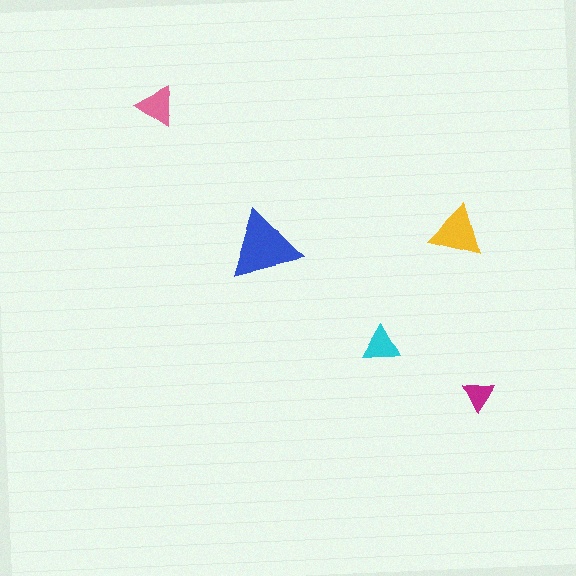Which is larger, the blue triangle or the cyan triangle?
The blue one.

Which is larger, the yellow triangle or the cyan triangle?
The yellow one.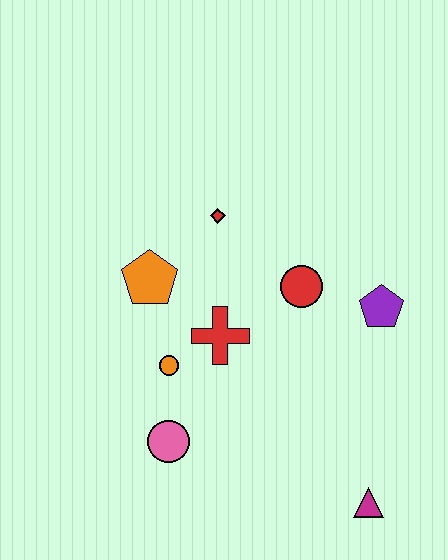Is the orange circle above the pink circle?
Yes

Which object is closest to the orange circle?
The red cross is closest to the orange circle.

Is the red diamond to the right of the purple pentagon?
No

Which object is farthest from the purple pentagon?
The pink circle is farthest from the purple pentagon.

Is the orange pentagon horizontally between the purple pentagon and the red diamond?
No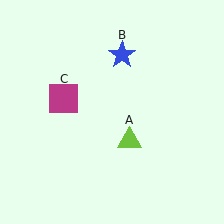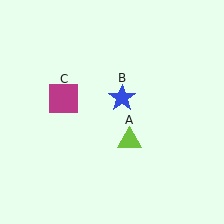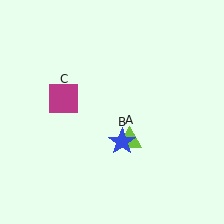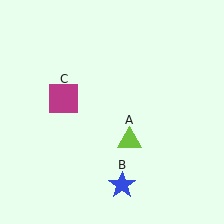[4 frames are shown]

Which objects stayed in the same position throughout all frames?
Lime triangle (object A) and magenta square (object C) remained stationary.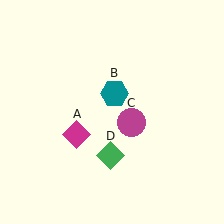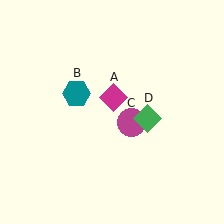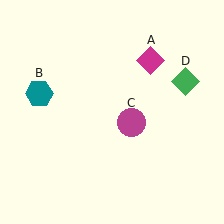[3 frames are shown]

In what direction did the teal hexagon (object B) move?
The teal hexagon (object B) moved left.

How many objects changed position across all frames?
3 objects changed position: magenta diamond (object A), teal hexagon (object B), green diamond (object D).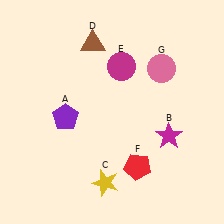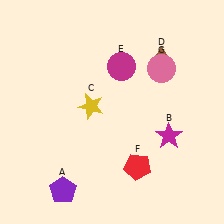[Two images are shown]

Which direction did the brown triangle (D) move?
The brown triangle (D) moved right.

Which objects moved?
The objects that moved are: the purple pentagon (A), the yellow star (C), the brown triangle (D).